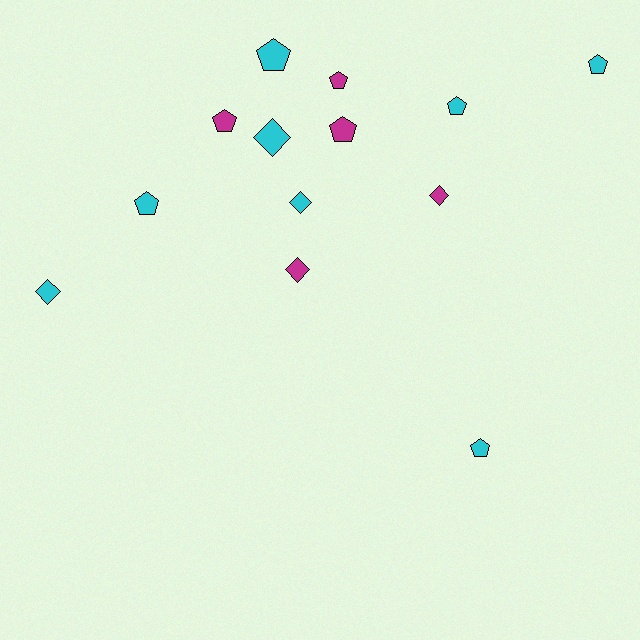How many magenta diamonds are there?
There are 2 magenta diamonds.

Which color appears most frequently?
Cyan, with 8 objects.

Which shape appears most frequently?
Pentagon, with 8 objects.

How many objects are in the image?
There are 13 objects.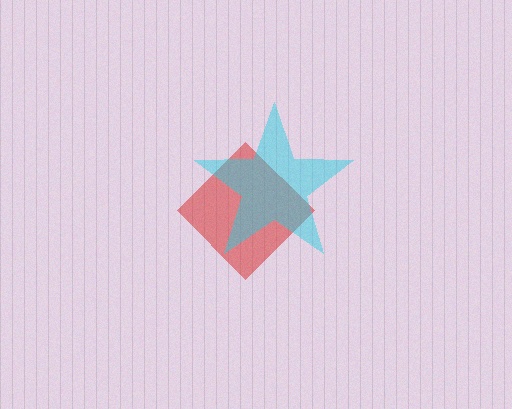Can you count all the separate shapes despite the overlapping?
Yes, there are 2 separate shapes.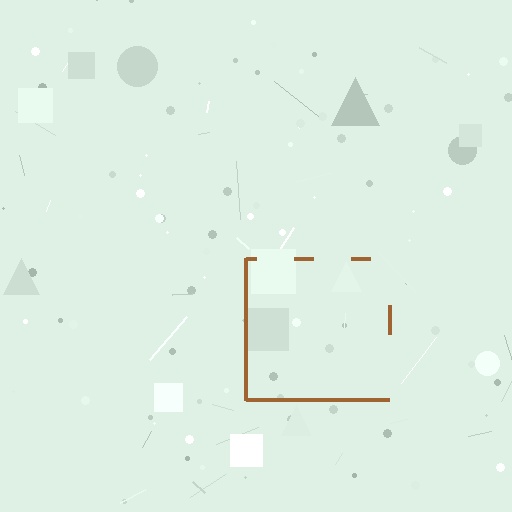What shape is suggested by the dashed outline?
The dashed outline suggests a square.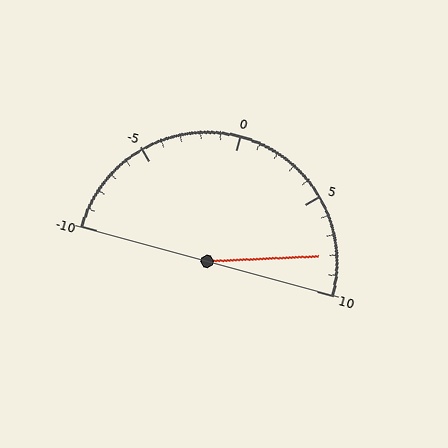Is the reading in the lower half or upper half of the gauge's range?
The reading is in the upper half of the range (-10 to 10).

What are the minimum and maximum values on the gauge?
The gauge ranges from -10 to 10.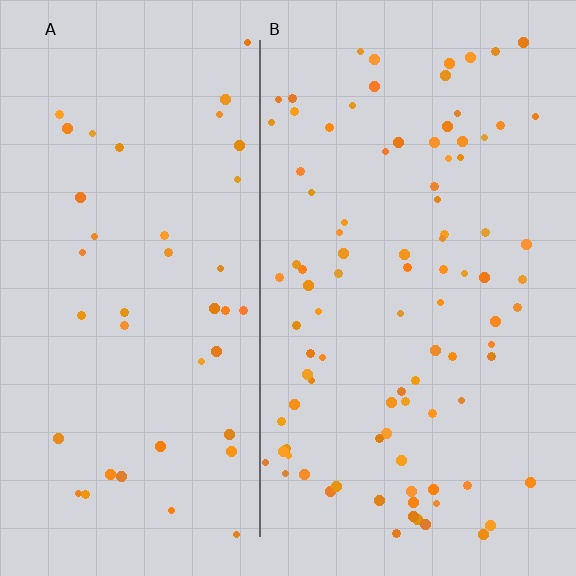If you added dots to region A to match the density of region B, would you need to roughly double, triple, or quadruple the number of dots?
Approximately double.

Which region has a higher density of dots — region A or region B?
B (the right).